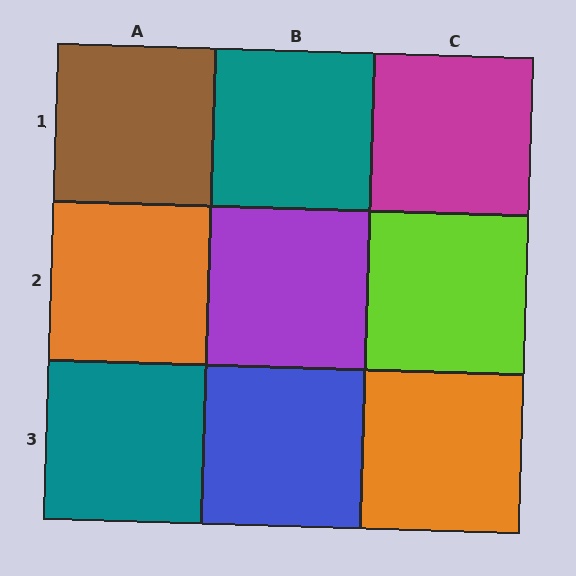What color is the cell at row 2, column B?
Purple.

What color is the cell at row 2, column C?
Lime.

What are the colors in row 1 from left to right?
Brown, teal, magenta.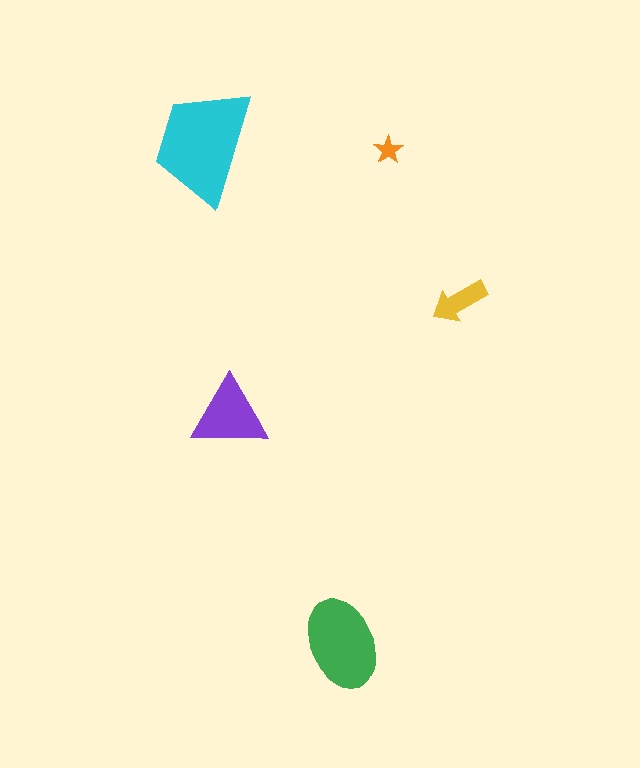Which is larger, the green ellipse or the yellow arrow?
The green ellipse.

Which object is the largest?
The cyan trapezoid.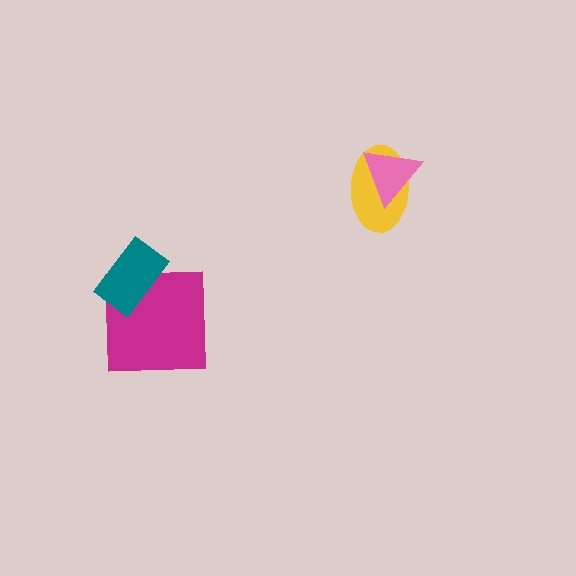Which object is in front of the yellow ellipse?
The pink triangle is in front of the yellow ellipse.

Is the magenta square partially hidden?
Yes, it is partially covered by another shape.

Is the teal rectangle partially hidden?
No, no other shape covers it.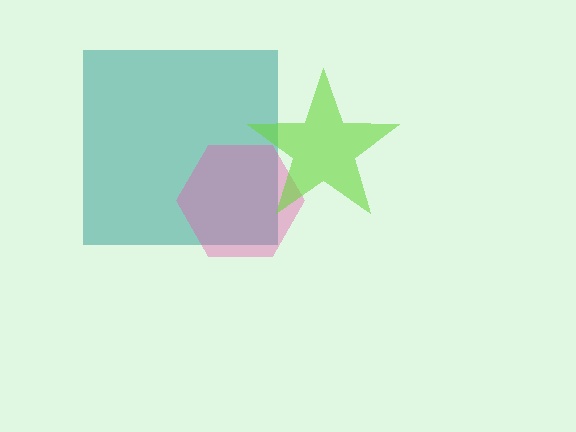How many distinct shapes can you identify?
There are 3 distinct shapes: a teal square, a pink hexagon, a lime star.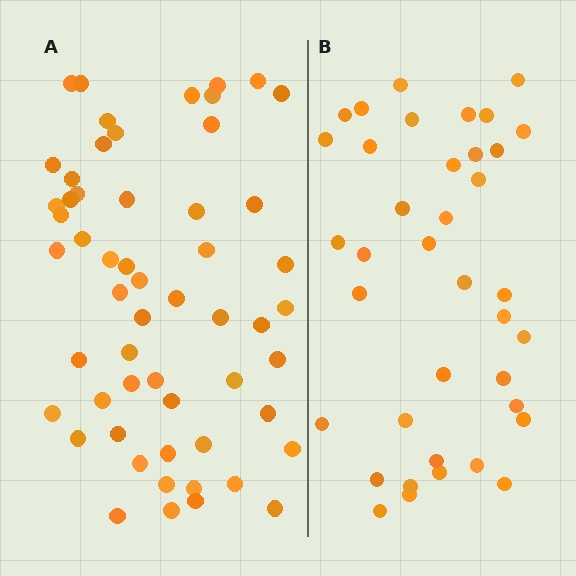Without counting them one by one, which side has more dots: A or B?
Region A (the left region) has more dots.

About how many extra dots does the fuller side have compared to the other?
Region A has approximately 20 more dots than region B.